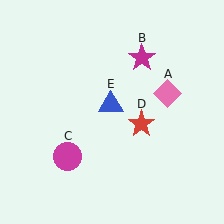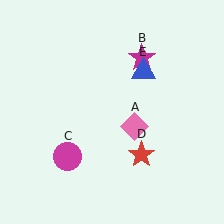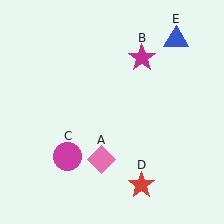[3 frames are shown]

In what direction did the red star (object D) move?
The red star (object D) moved down.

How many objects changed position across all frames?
3 objects changed position: pink diamond (object A), red star (object D), blue triangle (object E).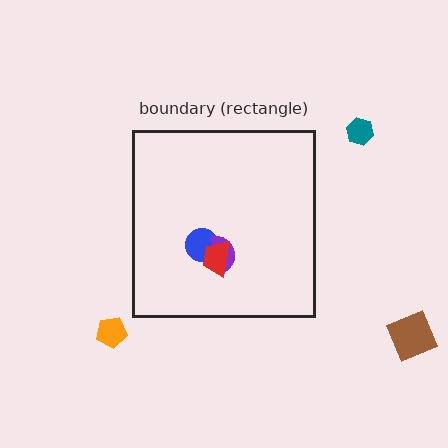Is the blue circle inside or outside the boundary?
Inside.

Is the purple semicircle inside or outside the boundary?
Inside.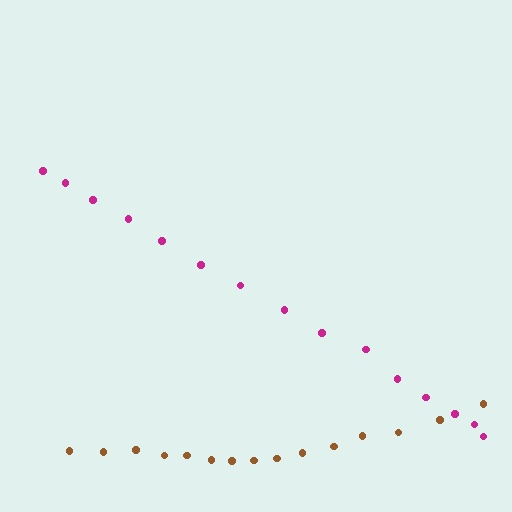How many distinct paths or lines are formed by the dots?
There are 2 distinct paths.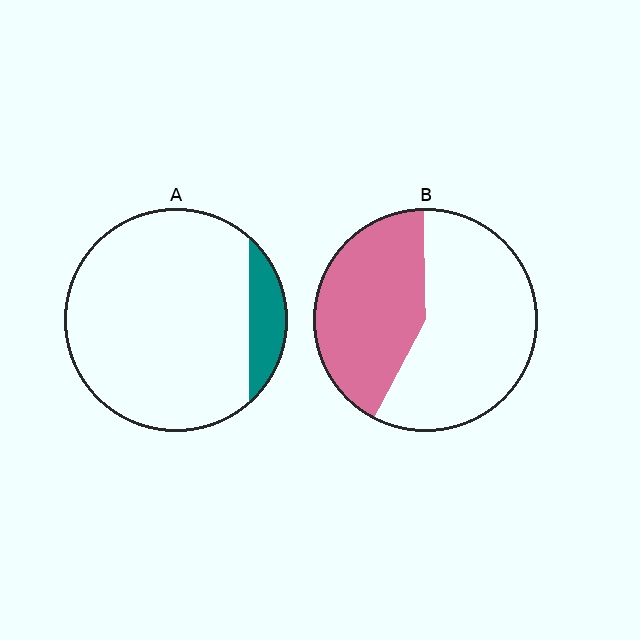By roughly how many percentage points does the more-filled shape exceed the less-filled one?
By roughly 30 percentage points (B over A).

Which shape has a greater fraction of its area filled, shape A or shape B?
Shape B.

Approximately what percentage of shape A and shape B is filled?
A is approximately 10% and B is approximately 40%.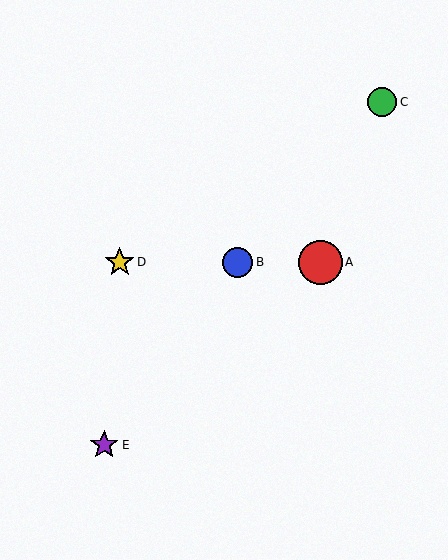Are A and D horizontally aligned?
Yes, both are at y≈262.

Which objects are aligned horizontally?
Objects A, B, D are aligned horizontally.